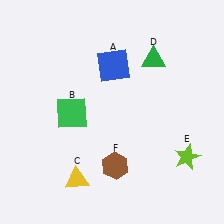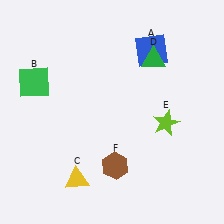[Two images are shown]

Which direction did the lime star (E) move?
The lime star (E) moved up.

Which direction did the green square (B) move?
The green square (B) moved left.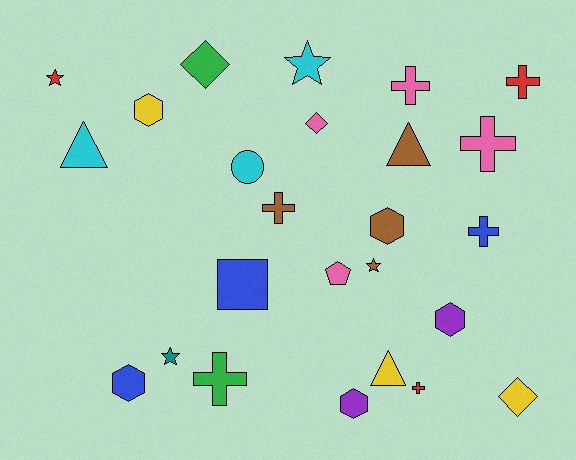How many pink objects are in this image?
There are 4 pink objects.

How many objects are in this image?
There are 25 objects.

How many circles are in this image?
There is 1 circle.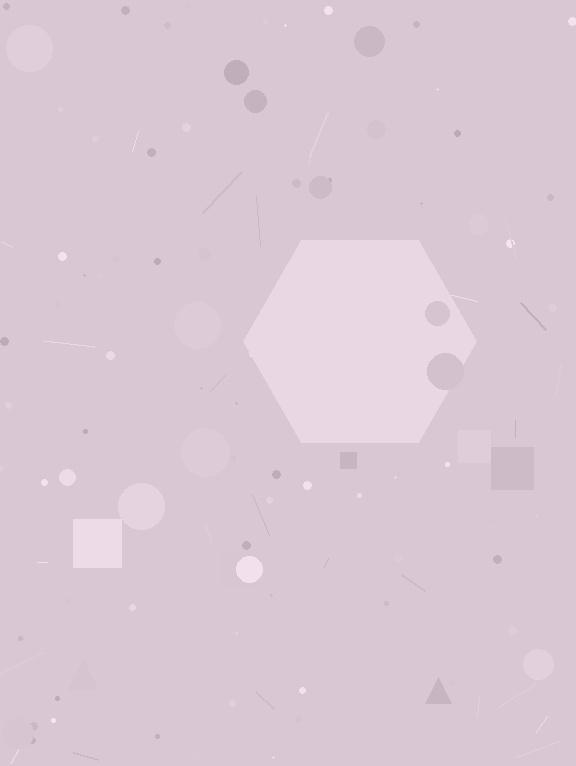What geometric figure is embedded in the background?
A hexagon is embedded in the background.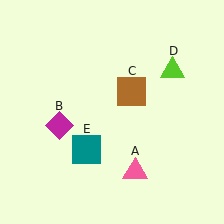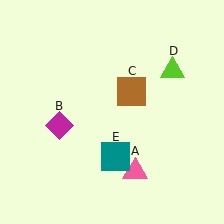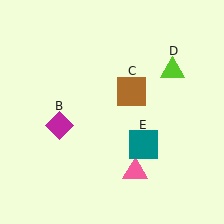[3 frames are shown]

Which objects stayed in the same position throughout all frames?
Pink triangle (object A) and magenta diamond (object B) and brown square (object C) and lime triangle (object D) remained stationary.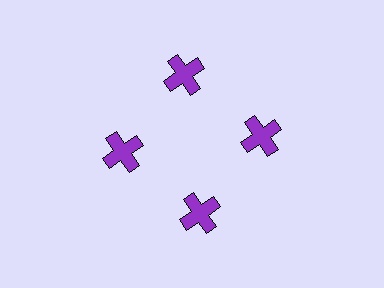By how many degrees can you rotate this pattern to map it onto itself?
The pattern maps onto itself every 90 degrees of rotation.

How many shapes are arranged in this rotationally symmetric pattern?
There are 4 shapes, arranged in 4 groups of 1.